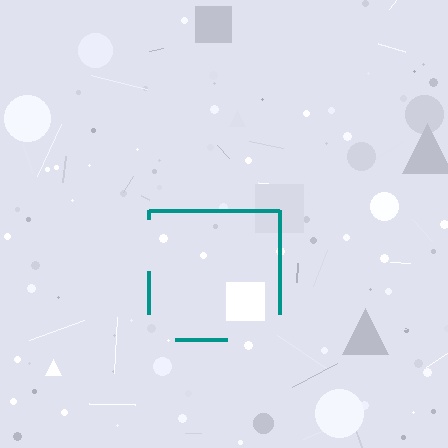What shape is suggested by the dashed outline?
The dashed outline suggests a square.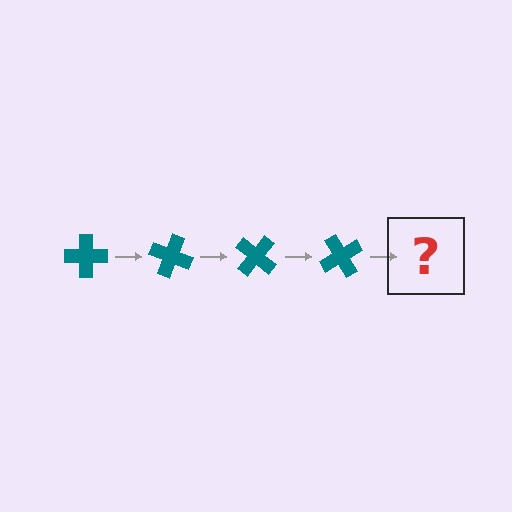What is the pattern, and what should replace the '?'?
The pattern is that the cross rotates 20 degrees each step. The '?' should be a teal cross rotated 80 degrees.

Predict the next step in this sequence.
The next step is a teal cross rotated 80 degrees.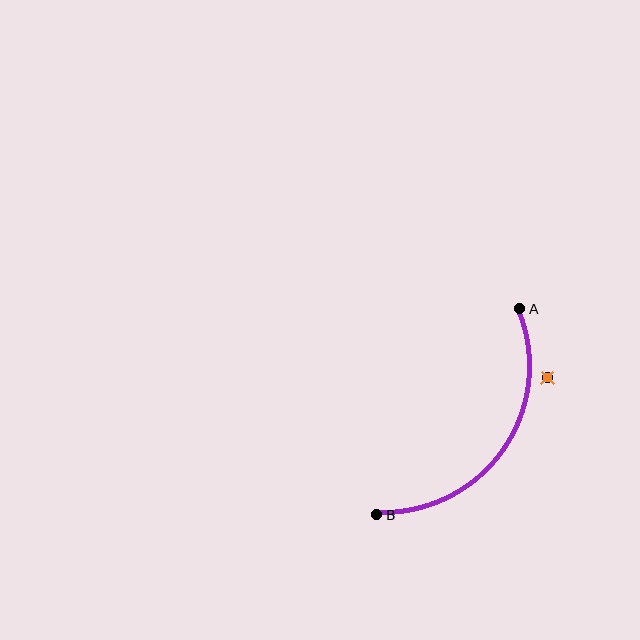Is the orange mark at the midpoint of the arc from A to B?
No — the orange mark does not lie on the arc at all. It sits slightly outside the curve.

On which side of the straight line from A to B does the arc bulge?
The arc bulges below and to the right of the straight line connecting A and B.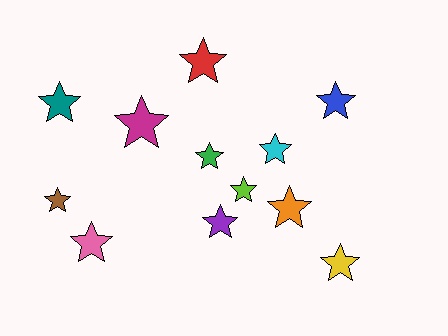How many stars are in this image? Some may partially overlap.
There are 12 stars.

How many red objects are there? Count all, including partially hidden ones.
There is 1 red object.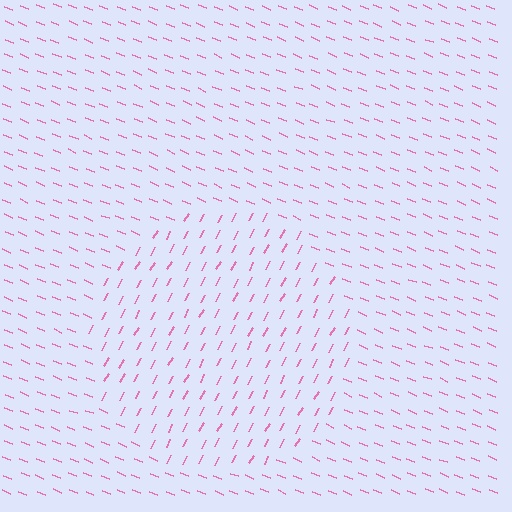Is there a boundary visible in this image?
Yes, there is a texture boundary formed by a change in line orientation.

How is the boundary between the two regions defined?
The boundary is defined purely by a change in line orientation (approximately 83 degrees difference). All lines are the same color and thickness.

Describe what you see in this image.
The image is filled with small pink line segments. A circle region in the image has lines oriented differently from the surrounding lines, creating a visible texture boundary.